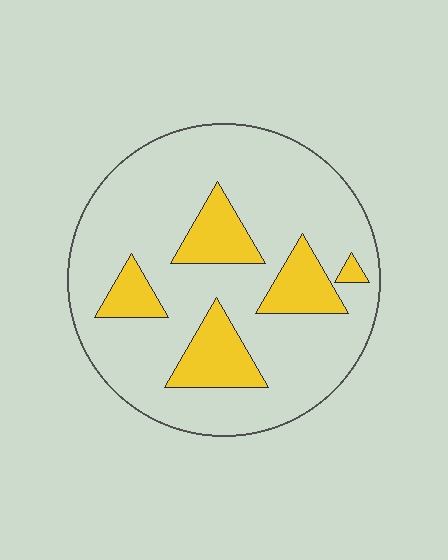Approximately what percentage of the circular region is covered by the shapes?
Approximately 20%.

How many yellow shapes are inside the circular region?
5.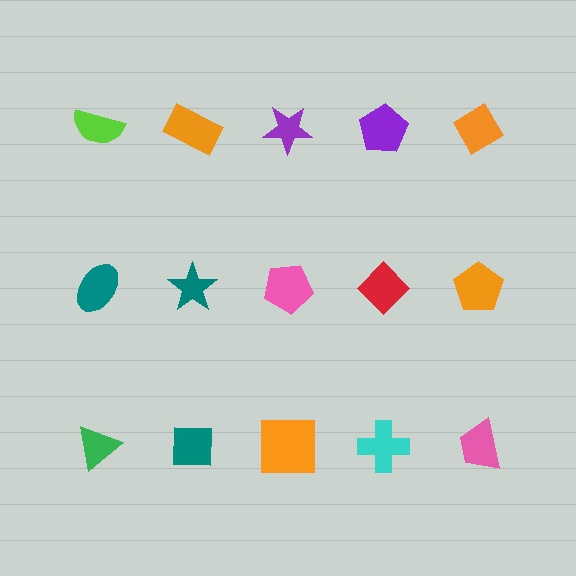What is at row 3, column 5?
A pink trapezoid.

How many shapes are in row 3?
5 shapes.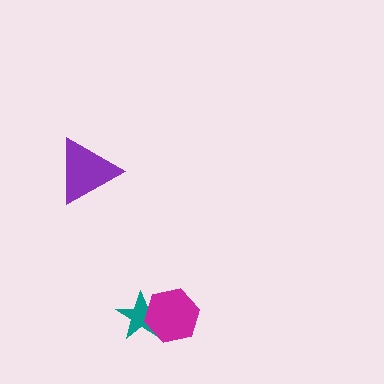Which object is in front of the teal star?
The magenta hexagon is in front of the teal star.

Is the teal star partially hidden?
Yes, it is partially covered by another shape.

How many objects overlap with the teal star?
1 object overlaps with the teal star.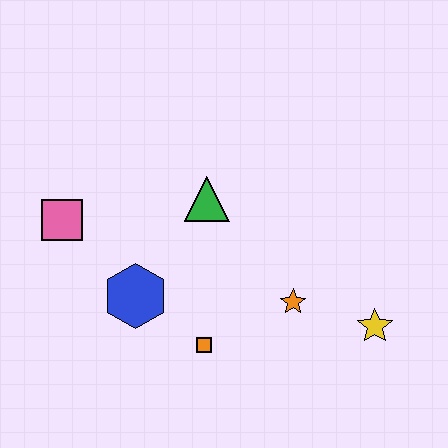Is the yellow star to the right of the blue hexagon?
Yes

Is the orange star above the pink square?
No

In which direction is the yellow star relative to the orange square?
The yellow star is to the right of the orange square.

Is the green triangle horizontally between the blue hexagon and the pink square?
No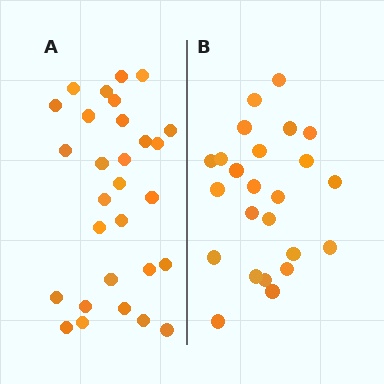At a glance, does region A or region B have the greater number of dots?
Region A (the left region) has more dots.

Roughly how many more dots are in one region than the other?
Region A has about 5 more dots than region B.